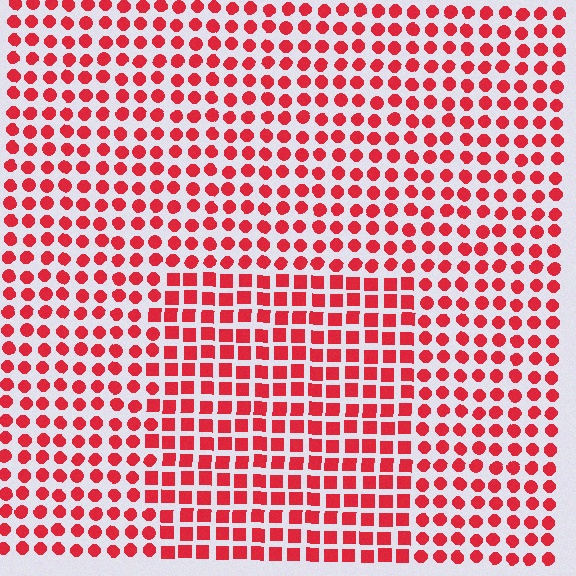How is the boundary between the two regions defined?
The boundary is defined by a change in element shape: squares inside vs. circles outside. All elements share the same color and spacing.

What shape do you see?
I see a rectangle.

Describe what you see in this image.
The image is filled with small red elements arranged in a uniform grid. A rectangle-shaped region contains squares, while the surrounding area contains circles. The boundary is defined purely by the change in element shape.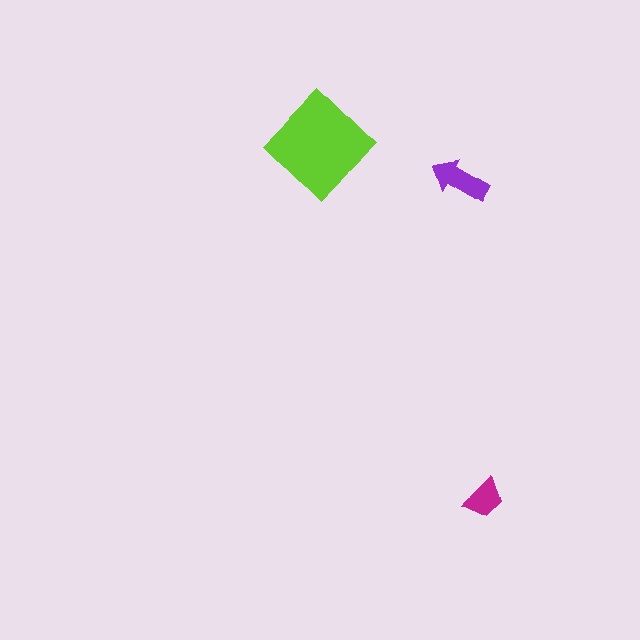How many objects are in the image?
There are 3 objects in the image.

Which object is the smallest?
The magenta trapezoid.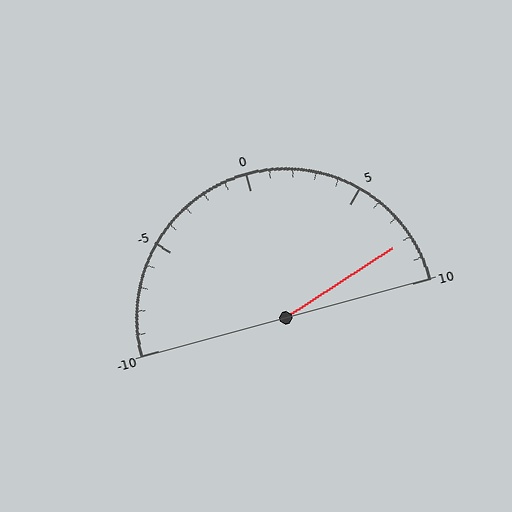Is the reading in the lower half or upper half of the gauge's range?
The reading is in the upper half of the range (-10 to 10).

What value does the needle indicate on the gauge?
The needle indicates approximately 8.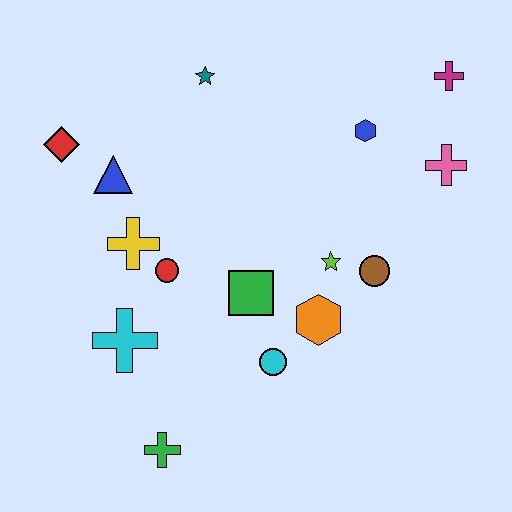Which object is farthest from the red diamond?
The magenta cross is farthest from the red diamond.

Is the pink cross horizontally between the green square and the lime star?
No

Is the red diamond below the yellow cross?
No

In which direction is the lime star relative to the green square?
The lime star is to the right of the green square.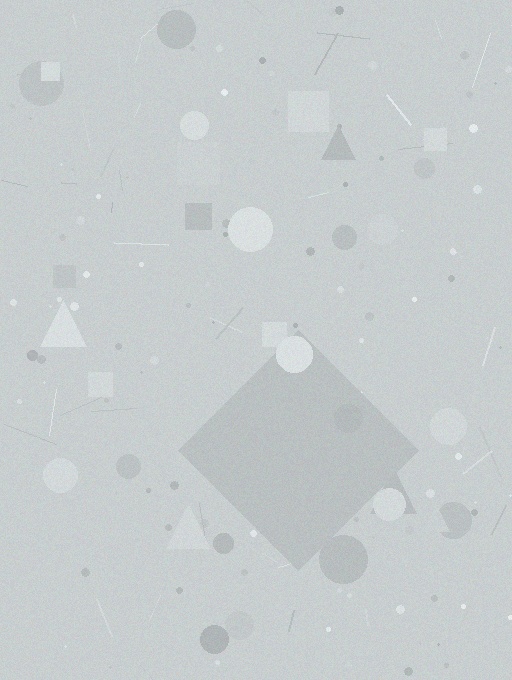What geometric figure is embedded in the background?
A diamond is embedded in the background.